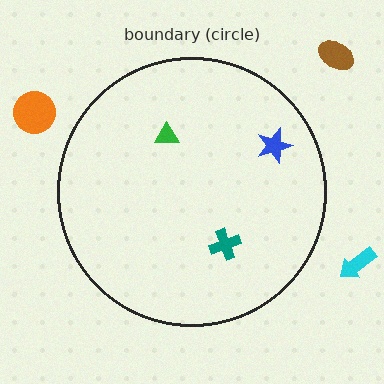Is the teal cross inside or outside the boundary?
Inside.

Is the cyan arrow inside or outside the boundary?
Outside.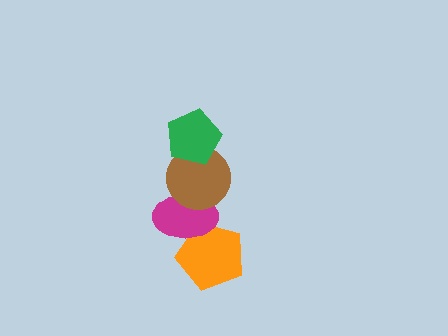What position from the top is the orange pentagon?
The orange pentagon is 4th from the top.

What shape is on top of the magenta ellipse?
The brown circle is on top of the magenta ellipse.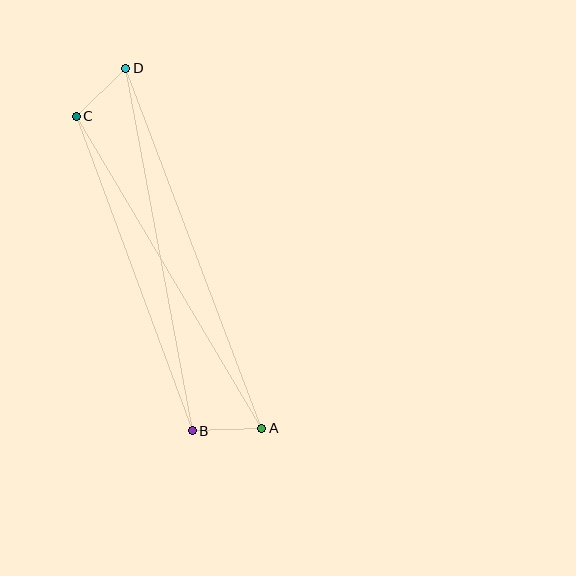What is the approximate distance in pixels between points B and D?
The distance between B and D is approximately 369 pixels.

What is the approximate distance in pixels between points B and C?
The distance between B and C is approximately 335 pixels.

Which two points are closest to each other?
Points C and D are closest to each other.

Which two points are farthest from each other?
Points A and D are farthest from each other.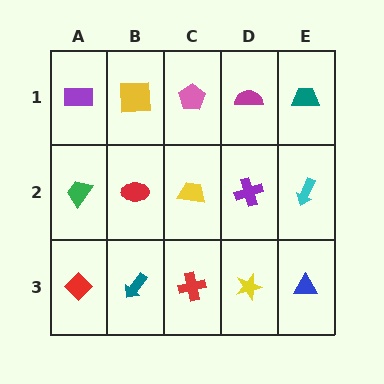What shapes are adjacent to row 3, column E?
A cyan arrow (row 2, column E), a yellow star (row 3, column D).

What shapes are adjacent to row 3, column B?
A red ellipse (row 2, column B), a red diamond (row 3, column A), a red cross (row 3, column C).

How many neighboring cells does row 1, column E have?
2.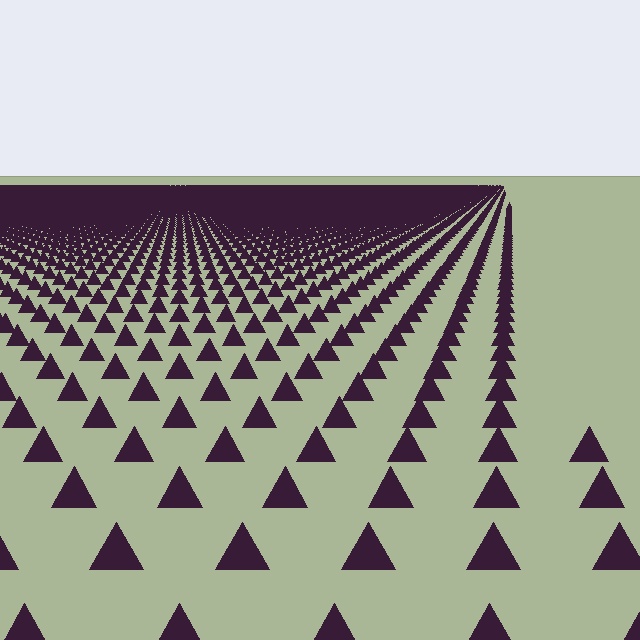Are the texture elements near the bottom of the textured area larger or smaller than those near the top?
Larger. Near the bottom, elements are closer to the viewer and appear at a bigger on-screen size.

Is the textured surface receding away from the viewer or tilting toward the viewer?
The surface is receding away from the viewer. Texture elements get smaller and denser toward the top.